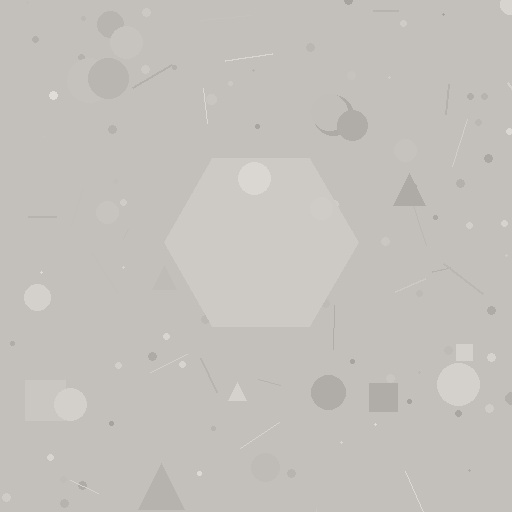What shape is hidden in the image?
A hexagon is hidden in the image.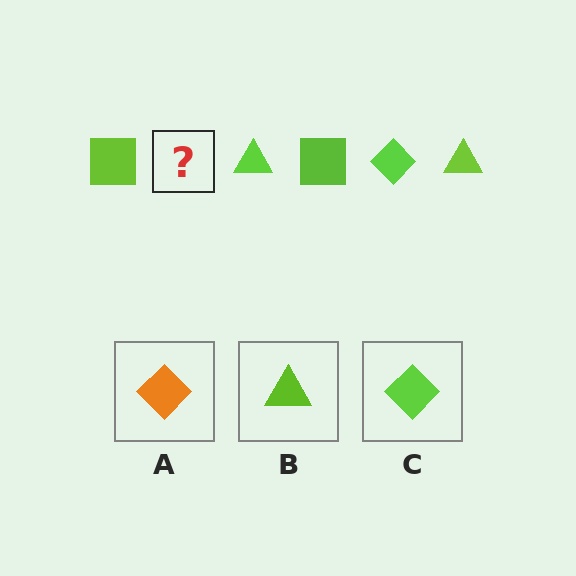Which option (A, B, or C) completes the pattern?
C.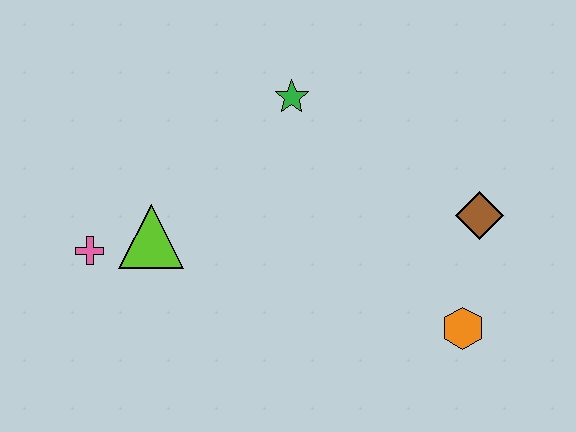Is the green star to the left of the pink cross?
No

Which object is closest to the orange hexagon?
The brown diamond is closest to the orange hexagon.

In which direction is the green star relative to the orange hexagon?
The green star is above the orange hexagon.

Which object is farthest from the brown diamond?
The pink cross is farthest from the brown diamond.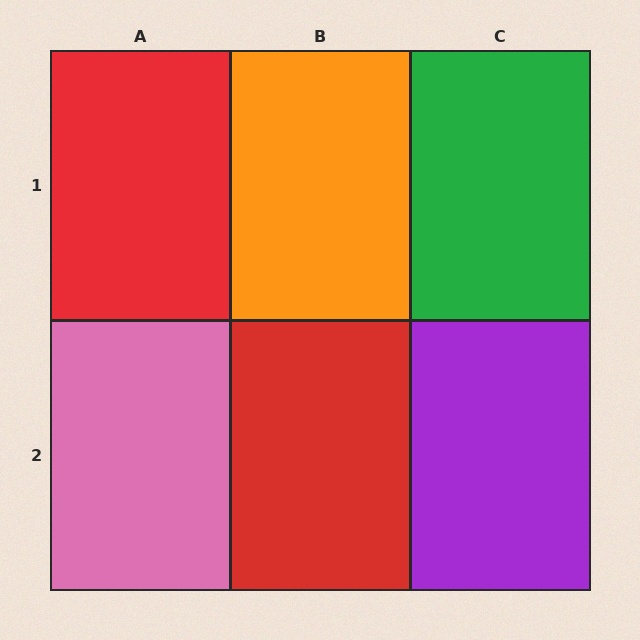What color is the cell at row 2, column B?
Red.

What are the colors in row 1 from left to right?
Red, orange, green.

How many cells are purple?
1 cell is purple.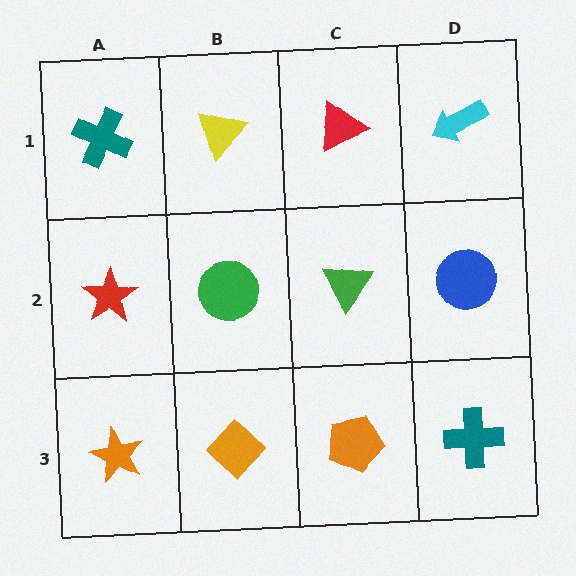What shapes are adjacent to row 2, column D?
A cyan arrow (row 1, column D), a teal cross (row 3, column D), a green triangle (row 2, column C).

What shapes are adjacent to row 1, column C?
A green triangle (row 2, column C), a yellow triangle (row 1, column B), a cyan arrow (row 1, column D).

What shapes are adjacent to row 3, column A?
A red star (row 2, column A), an orange diamond (row 3, column B).